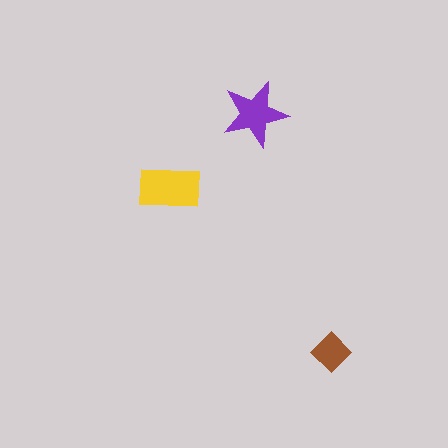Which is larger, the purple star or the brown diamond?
The purple star.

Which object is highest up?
The purple star is topmost.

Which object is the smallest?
The brown diamond.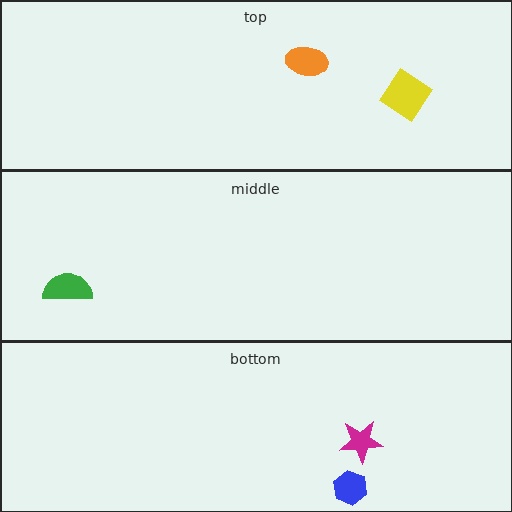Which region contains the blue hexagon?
The bottom region.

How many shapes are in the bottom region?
2.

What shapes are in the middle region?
The green semicircle.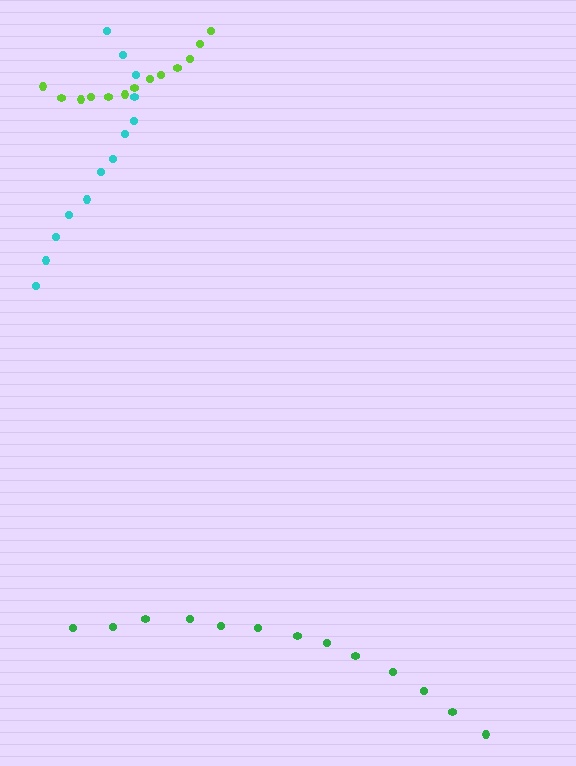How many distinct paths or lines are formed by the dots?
There are 3 distinct paths.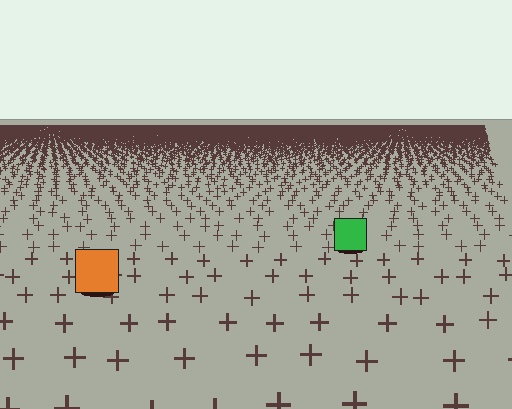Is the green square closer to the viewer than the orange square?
No. The orange square is closer — you can tell from the texture gradient: the ground texture is coarser near it.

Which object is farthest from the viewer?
The green square is farthest from the viewer. It appears smaller and the ground texture around it is denser.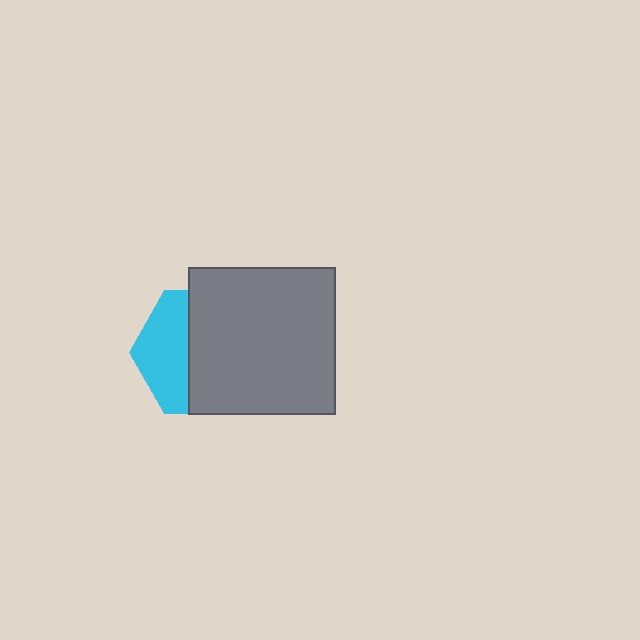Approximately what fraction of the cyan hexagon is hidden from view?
Roughly 62% of the cyan hexagon is hidden behind the gray square.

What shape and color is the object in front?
The object in front is a gray square.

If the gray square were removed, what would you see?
You would see the complete cyan hexagon.